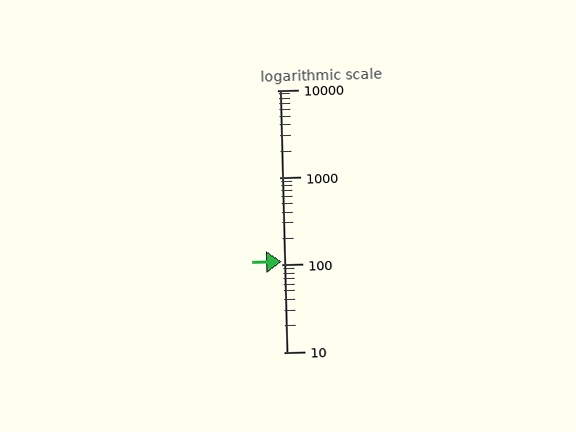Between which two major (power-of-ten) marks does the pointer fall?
The pointer is between 100 and 1000.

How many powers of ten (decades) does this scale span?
The scale spans 3 decades, from 10 to 10000.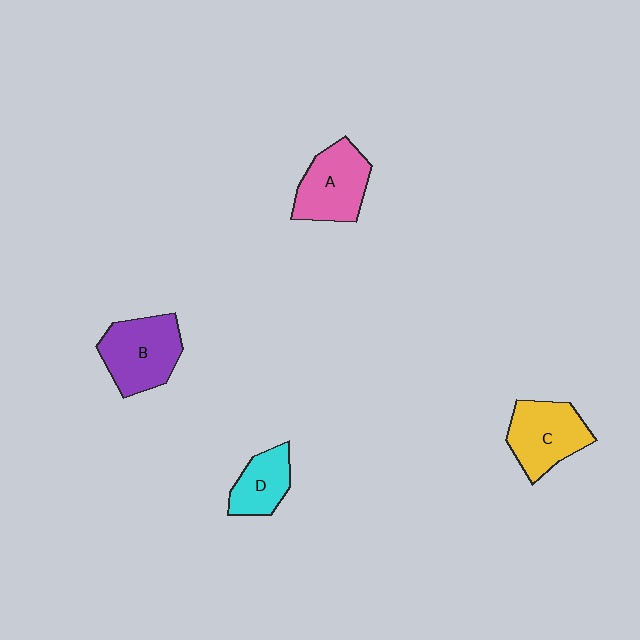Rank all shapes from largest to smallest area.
From largest to smallest: B (purple), C (yellow), A (pink), D (cyan).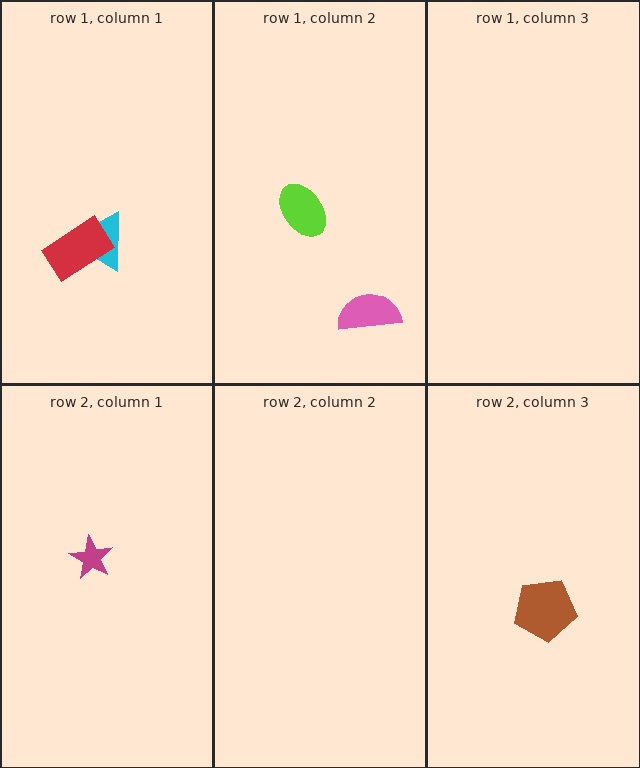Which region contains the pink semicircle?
The row 1, column 2 region.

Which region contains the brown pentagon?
The row 2, column 3 region.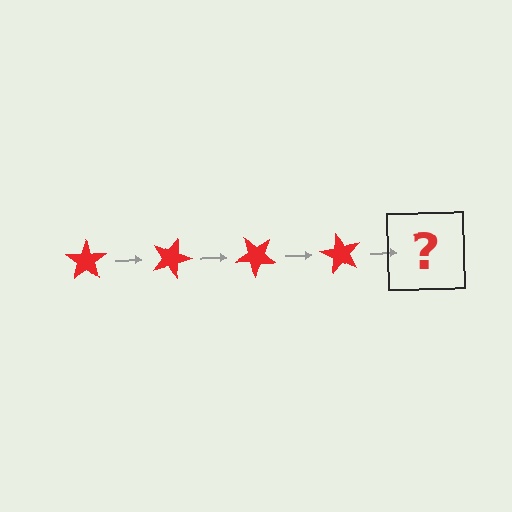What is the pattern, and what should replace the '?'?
The pattern is that the star rotates 20 degrees each step. The '?' should be a red star rotated 80 degrees.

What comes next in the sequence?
The next element should be a red star rotated 80 degrees.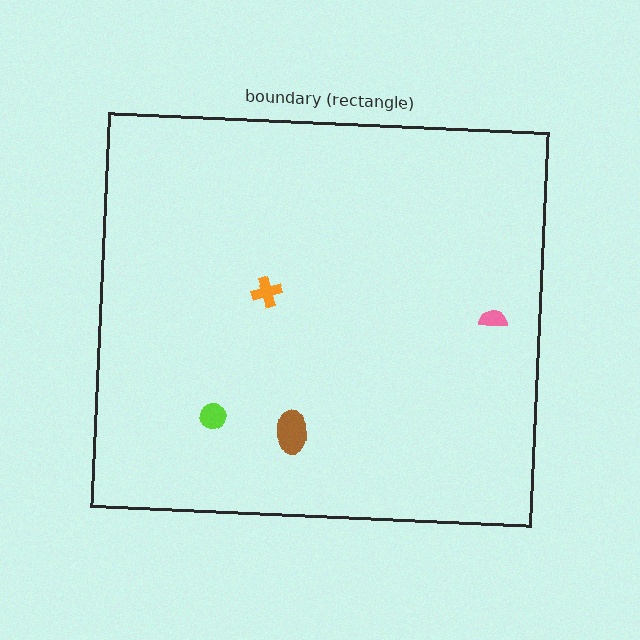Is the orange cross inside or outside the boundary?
Inside.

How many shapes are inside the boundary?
4 inside, 0 outside.